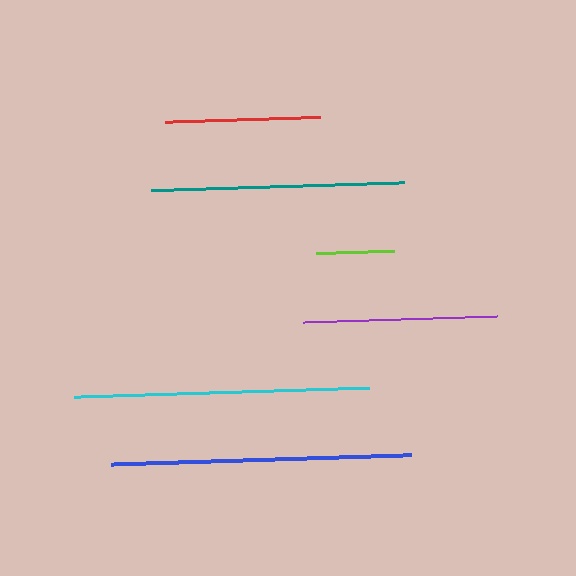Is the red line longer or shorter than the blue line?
The blue line is longer than the red line.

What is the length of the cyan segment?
The cyan segment is approximately 295 pixels long.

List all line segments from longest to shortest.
From longest to shortest: blue, cyan, teal, purple, red, lime.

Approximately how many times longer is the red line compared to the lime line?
The red line is approximately 2.0 times the length of the lime line.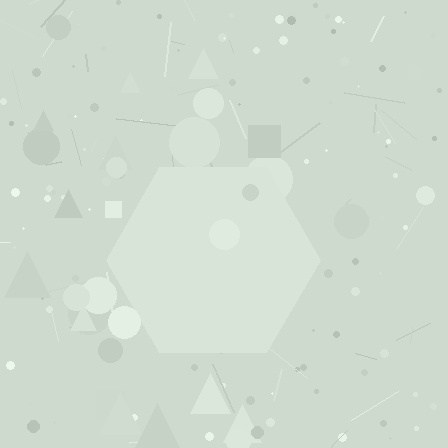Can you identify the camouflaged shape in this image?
The camouflaged shape is a hexagon.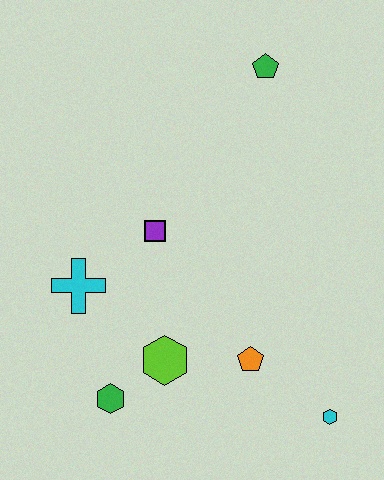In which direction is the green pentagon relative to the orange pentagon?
The green pentagon is above the orange pentagon.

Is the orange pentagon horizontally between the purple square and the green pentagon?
Yes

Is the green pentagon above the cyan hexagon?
Yes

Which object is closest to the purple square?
The cyan cross is closest to the purple square.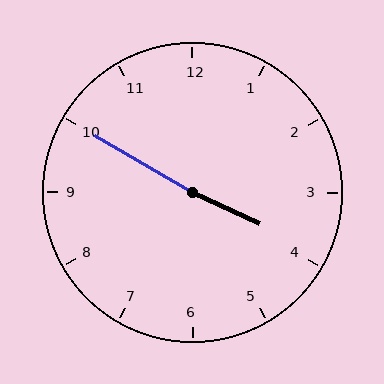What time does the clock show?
3:50.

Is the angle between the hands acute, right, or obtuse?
It is obtuse.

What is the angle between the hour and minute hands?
Approximately 175 degrees.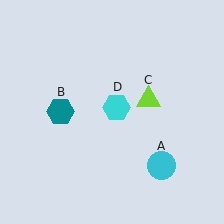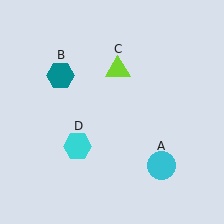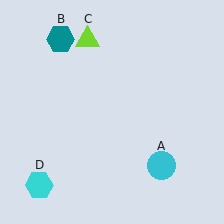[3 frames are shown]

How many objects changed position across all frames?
3 objects changed position: teal hexagon (object B), lime triangle (object C), cyan hexagon (object D).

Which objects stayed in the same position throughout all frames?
Cyan circle (object A) remained stationary.